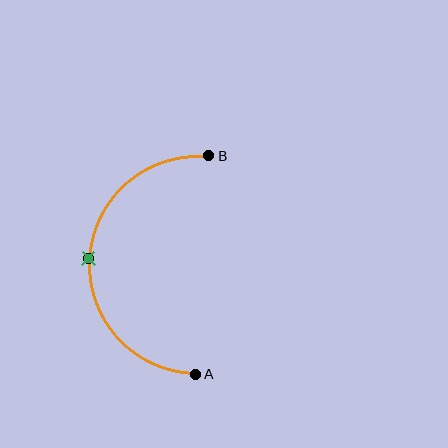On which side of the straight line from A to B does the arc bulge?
The arc bulges to the left of the straight line connecting A and B.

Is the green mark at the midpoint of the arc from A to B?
Yes. The green mark lies on the arc at equal arc-length from both A and B — it is the arc midpoint.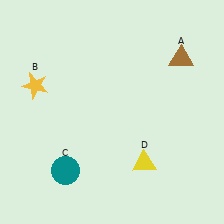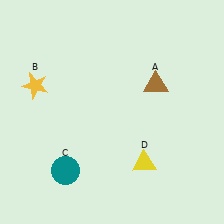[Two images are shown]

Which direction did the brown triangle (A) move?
The brown triangle (A) moved down.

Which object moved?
The brown triangle (A) moved down.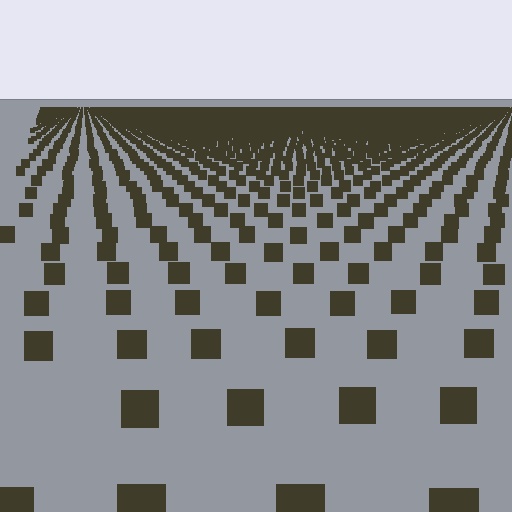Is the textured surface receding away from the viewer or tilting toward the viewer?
The surface is receding away from the viewer. Texture elements get smaller and denser toward the top.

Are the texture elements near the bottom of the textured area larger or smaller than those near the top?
Larger. Near the bottom, elements are closer to the viewer and appear at a bigger on-screen size.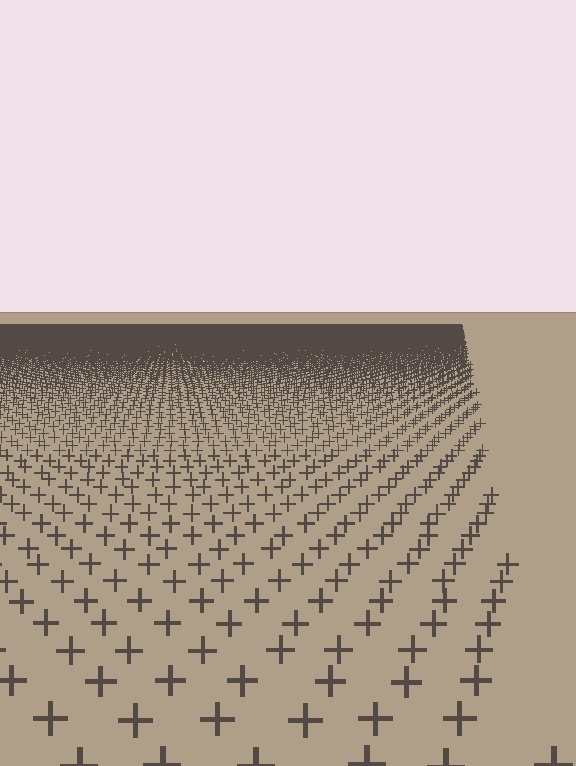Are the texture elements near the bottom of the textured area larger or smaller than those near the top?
Larger. Near the bottom, elements are closer to the viewer and appear at a bigger on-screen size.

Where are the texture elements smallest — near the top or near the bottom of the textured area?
Near the top.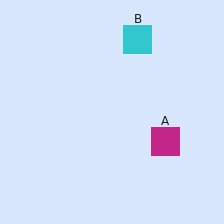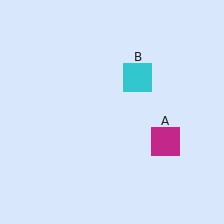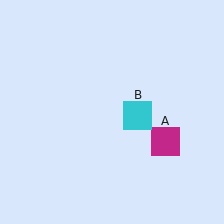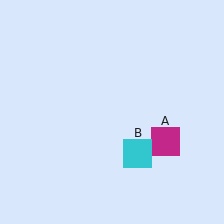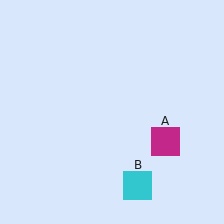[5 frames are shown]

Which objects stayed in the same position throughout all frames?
Magenta square (object A) remained stationary.